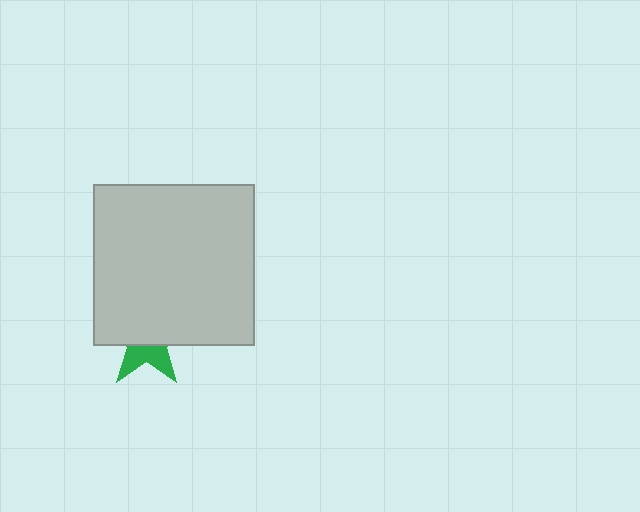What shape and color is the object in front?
The object in front is a light gray square.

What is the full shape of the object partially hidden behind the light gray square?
The partially hidden object is a green star.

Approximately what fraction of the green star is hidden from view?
Roughly 61% of the green star is hidden behind the light gray square.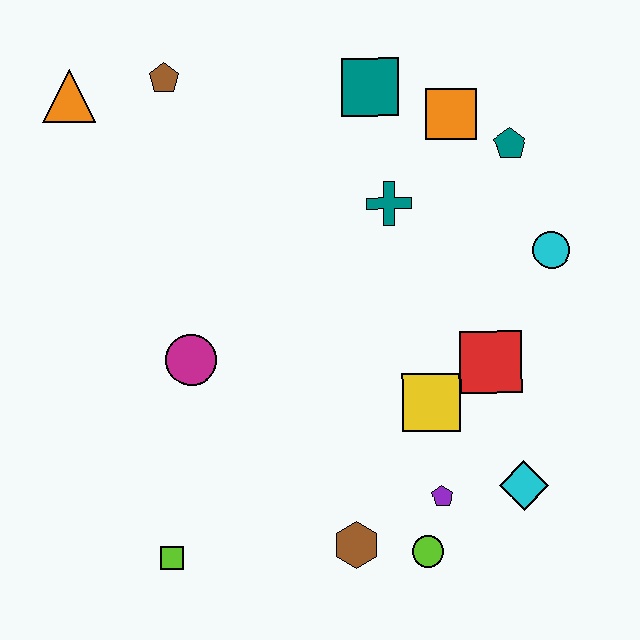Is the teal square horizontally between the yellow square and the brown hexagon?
Yes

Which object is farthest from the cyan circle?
The orange triangle is farthest from the cyan circle.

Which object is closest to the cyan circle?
The teal pentagon is closest to the cyan circle.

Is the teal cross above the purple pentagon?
Yes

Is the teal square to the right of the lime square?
Yes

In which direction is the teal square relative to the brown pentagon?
The teal square is to the right of the brown pentagon.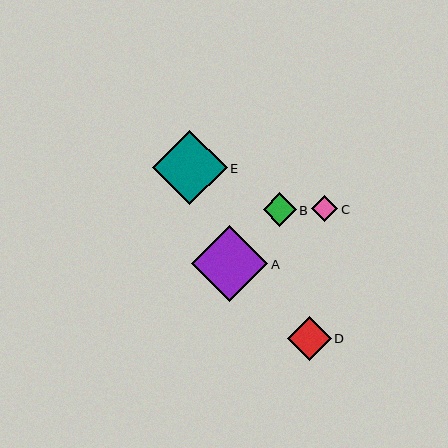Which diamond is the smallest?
Diamond C is the smallest with a size of approximately 26 pixels.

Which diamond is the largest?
Diamond A is the largest with a size of approximately 76 pixels.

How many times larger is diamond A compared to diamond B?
Diamond A is approximately 2.3 times the size of diamond B.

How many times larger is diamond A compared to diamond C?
Diamond A is approximately 3.0 times the size of diamond C.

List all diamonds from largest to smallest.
From largest to smallest: A, E, D, B, C.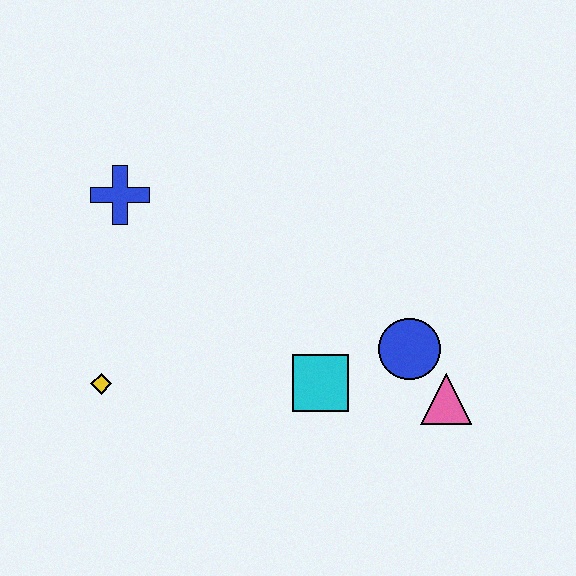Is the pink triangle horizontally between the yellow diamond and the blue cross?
No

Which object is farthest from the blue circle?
The blue cross is farthest from the blue circle.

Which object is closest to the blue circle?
The pink triangle is closest to the blue circle.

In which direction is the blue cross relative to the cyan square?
The blue cross is to the left of the cyan square.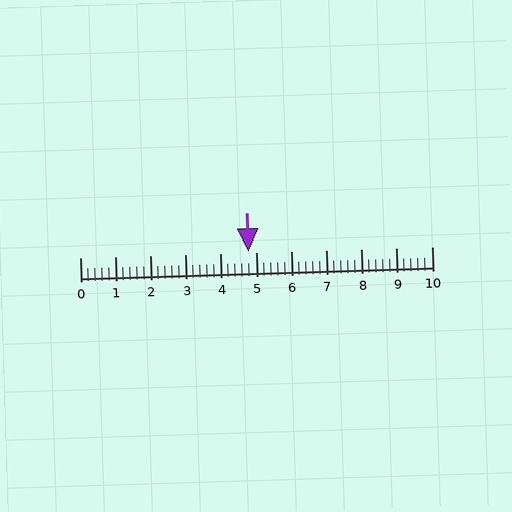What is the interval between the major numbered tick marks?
The major tick marks are spaced 1 units apart.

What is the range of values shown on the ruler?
The ruler shows values from 0 to 10.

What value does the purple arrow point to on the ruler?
The purple arrow points to approximately 4.8.